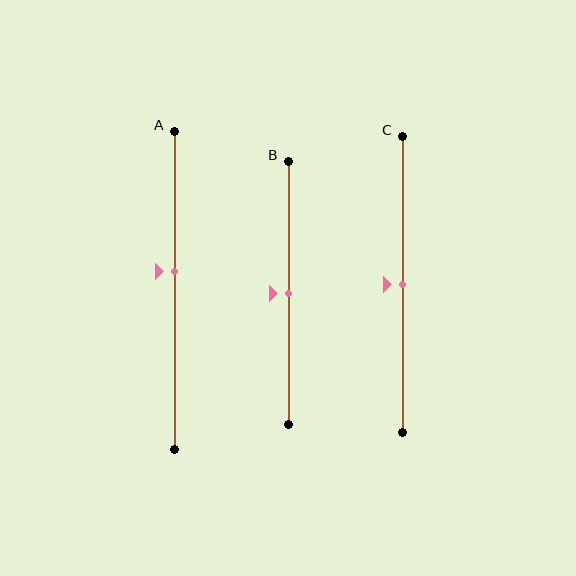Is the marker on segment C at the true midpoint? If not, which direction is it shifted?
Yes, the marker on segment C is at the true midpoint.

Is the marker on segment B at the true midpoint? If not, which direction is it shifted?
Yes, the marker on segment B is at the true midpoint.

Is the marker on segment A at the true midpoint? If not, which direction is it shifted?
No, the marker on segment A is shifted upward by about 6% of the segment length.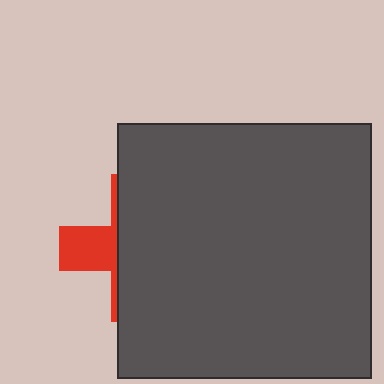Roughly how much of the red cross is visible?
A small part of it is visible (roughly 29%).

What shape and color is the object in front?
The object in front is a dark gray square.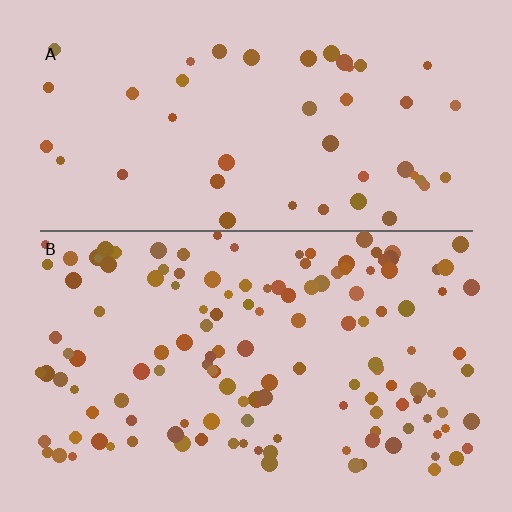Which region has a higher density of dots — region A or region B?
B (the bottom).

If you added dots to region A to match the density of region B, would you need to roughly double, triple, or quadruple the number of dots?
Approximately triple.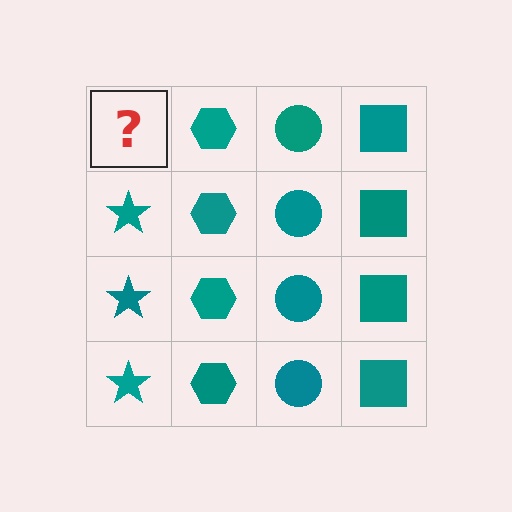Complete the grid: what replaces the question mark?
The question mark should be replaced with a teal star.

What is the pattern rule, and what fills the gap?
The rule is that each column has a consistent shape. The gap should be filled with a teal star.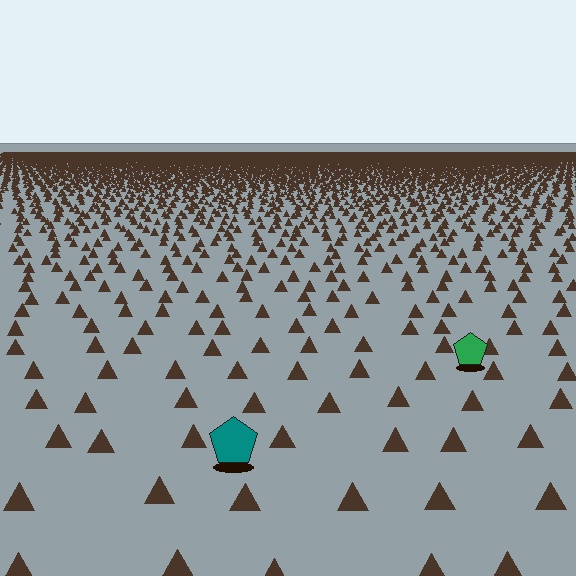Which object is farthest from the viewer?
The green pentagon is farthest from the viewer. It appears smaller and the ground texture around it is denser.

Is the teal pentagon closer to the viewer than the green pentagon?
Yes. The teal pentagon is closer — you can tell from the texture gradient: the ground texture is coarser near it.